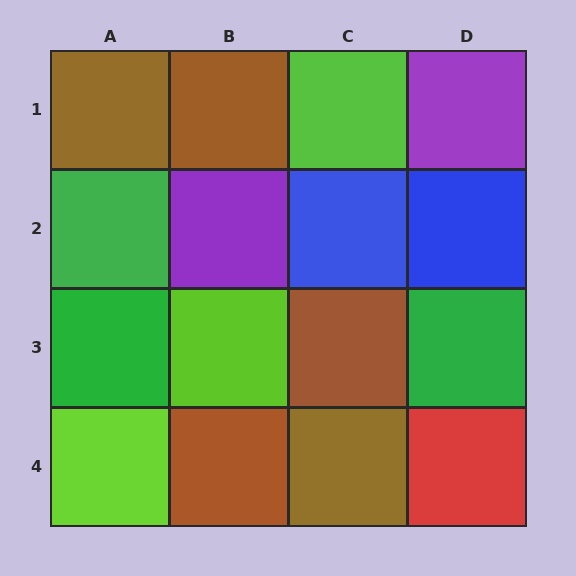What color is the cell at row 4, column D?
Red.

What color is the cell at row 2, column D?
Blue.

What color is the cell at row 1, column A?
Brown.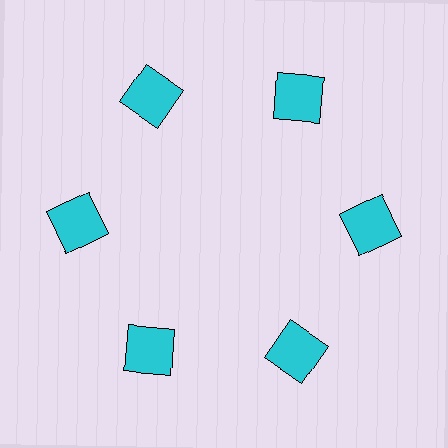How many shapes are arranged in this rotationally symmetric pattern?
There are 6 shapes, arranged in 6 groups of 1.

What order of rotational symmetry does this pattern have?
This pattern has 6-fold rotational symmetry.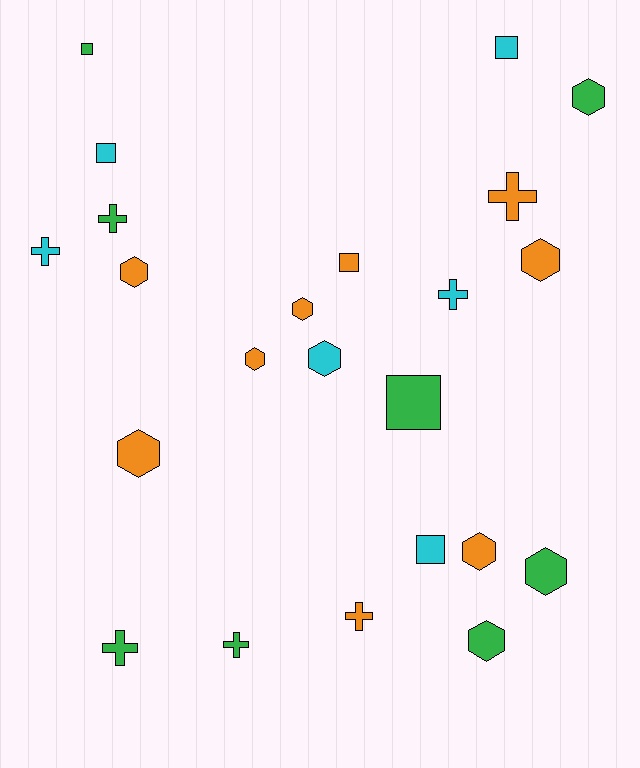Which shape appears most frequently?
Hexagon, with 10 objects.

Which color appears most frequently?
Orange, with 9 objects.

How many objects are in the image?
There are 23 objects.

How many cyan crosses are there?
There are 2 cyan crosses.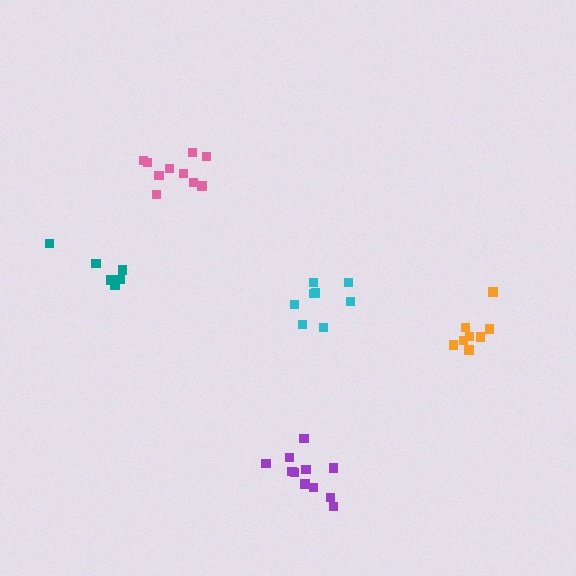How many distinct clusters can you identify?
There are 5 distinct clusters.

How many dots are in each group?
Group 1: 8 dots, Group 2: 11 dots, Group 3: 10 dots, Group 4: 8 dots, Group 5: 6 dots (43 total).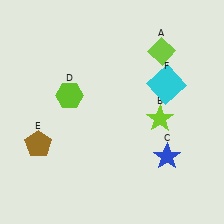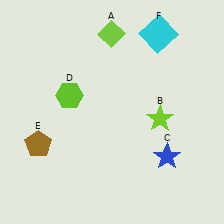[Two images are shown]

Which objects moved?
The objects that moved are: the lime diamond (A), the cyan square (F).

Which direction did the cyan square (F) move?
The cyan square (F) moved up.